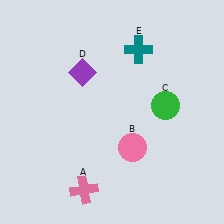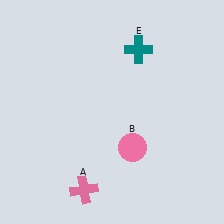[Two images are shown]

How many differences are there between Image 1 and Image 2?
There are 2 differences between the two images.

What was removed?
The green circle (C), the purple diamond (D) were removed in Image 2.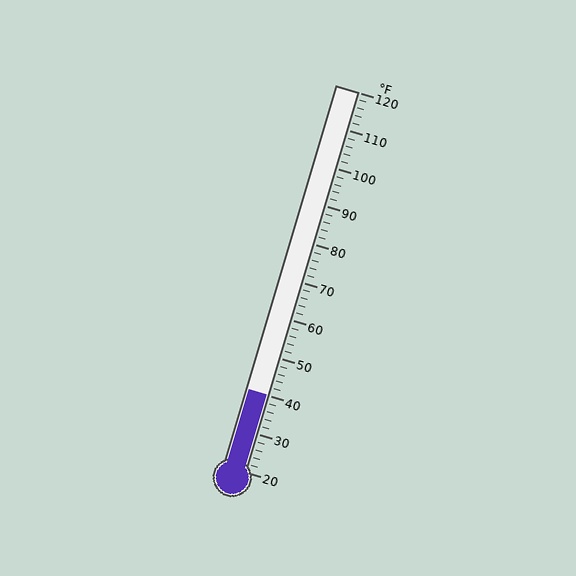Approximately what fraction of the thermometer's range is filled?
The thermometer is filled to approximately 20% of its range.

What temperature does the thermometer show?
The thermometer shows approximately 40°F.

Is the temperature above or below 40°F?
The temperature is at 40°F.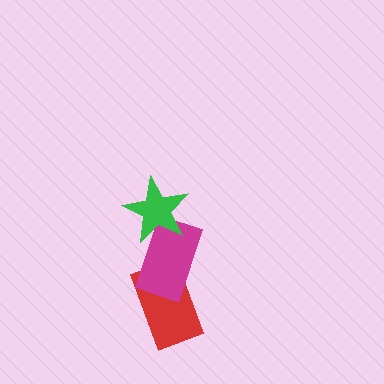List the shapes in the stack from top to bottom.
From top to bottom: the green star, the magenta rectangle, the red rectangle.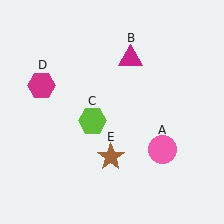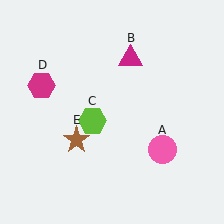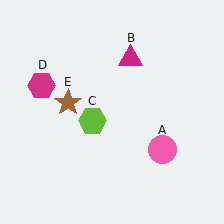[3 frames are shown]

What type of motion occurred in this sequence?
The brown star (object E) rotated clockwise around the center of the scene.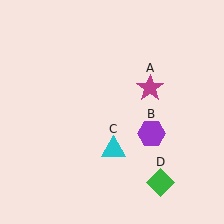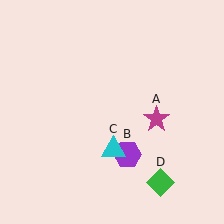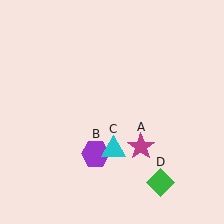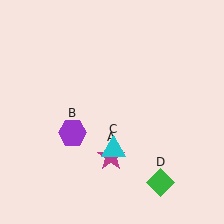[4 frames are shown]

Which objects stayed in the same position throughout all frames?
Cyan triangle (object C) and green diamond (object D) remained stationary.